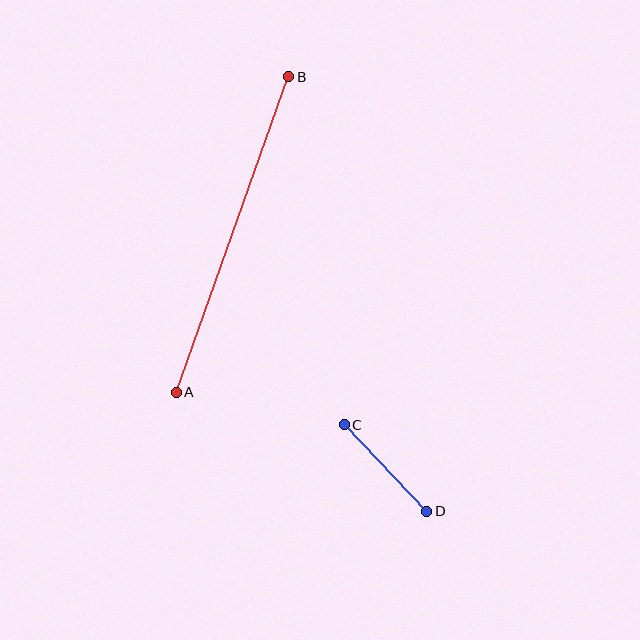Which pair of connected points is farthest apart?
Points A and B are farthest apart.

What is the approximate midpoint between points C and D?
The midpoint is at approximately (386, 468) pixels.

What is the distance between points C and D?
The distance is approximately 120 pixels.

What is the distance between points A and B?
The distance is approximately 335 pixels.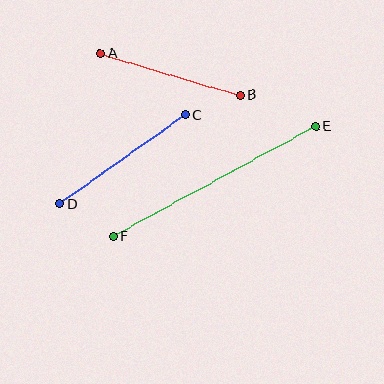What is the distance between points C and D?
The distance is approximately 154 pixels.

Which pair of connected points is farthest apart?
Points E and F are farthest apart.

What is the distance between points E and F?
The distance is approximately 230 pixels.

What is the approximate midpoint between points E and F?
The midpoint is at approximately (214, 181) pixels.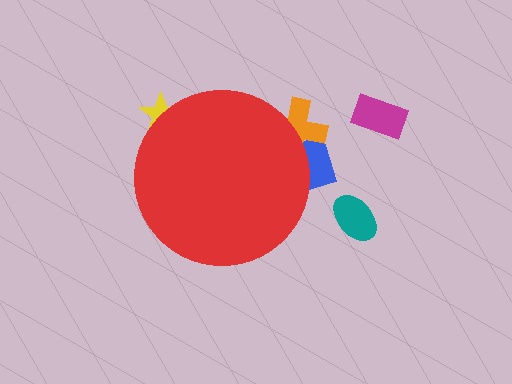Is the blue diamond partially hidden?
Yes, the blue diamond is partially hidden behind the red circle.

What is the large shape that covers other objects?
A red circle.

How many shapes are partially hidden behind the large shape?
3 shapes are partially hidden.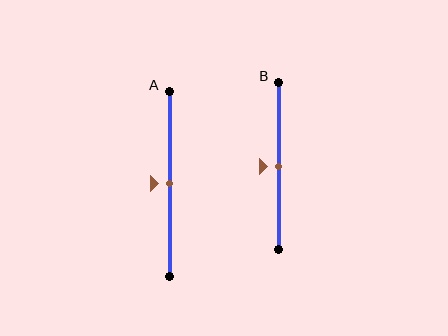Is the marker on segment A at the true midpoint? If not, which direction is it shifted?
Yes, the marker on segment A is at the true midpoint.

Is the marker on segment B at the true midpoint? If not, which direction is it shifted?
Yes, the marker on segment B is at the true midpoint.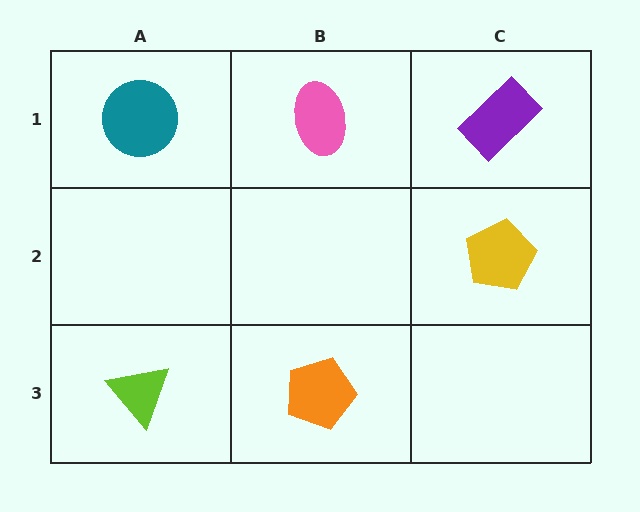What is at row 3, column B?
An orange pentagon.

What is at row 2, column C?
A yellow pentagon.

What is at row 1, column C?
A purple rectangle.